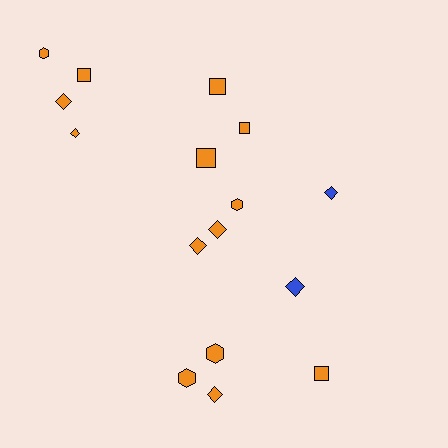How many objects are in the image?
There are 16 objects.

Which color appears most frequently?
Orange, with 14 objects.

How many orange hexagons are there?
There are 4 orange hexagons.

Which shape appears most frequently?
Diamond, with 7 objects.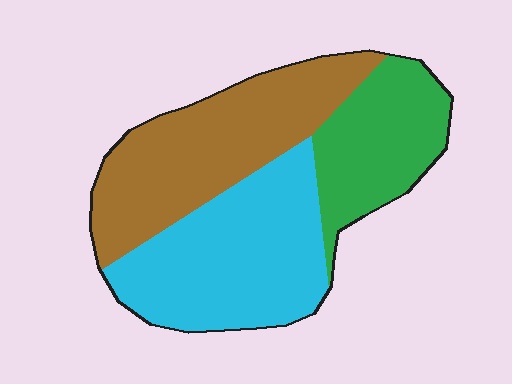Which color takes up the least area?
Green, at roughly 25%.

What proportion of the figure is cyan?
Cyan takes up between a quarter and a half of the figure.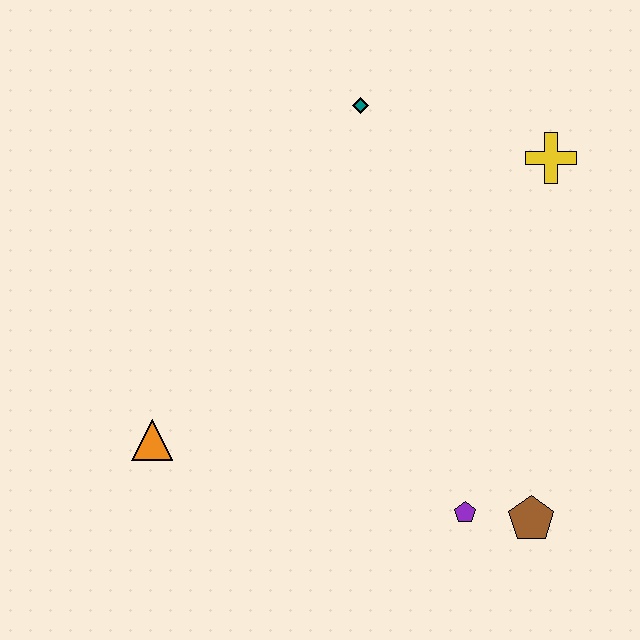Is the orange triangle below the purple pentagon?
No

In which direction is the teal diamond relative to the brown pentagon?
The teal diamond is above the brown pentagon.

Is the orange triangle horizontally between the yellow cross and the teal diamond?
No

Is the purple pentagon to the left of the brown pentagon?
Yes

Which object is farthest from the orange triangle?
The yellow cross is farthest from the orange triangle.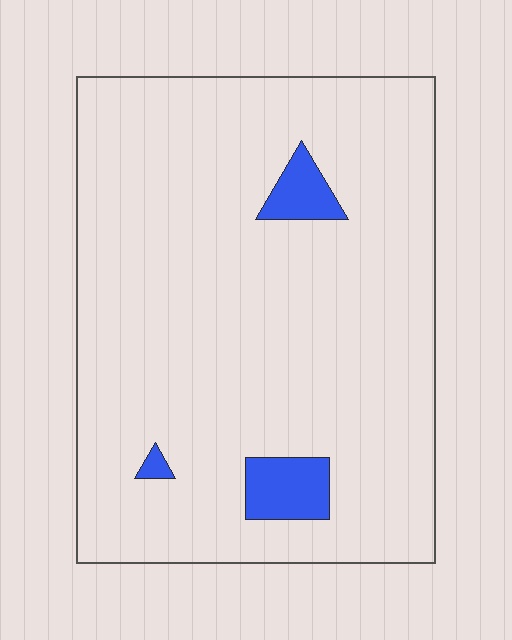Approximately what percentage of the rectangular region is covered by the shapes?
Approximately 5%.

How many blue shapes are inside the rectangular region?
3.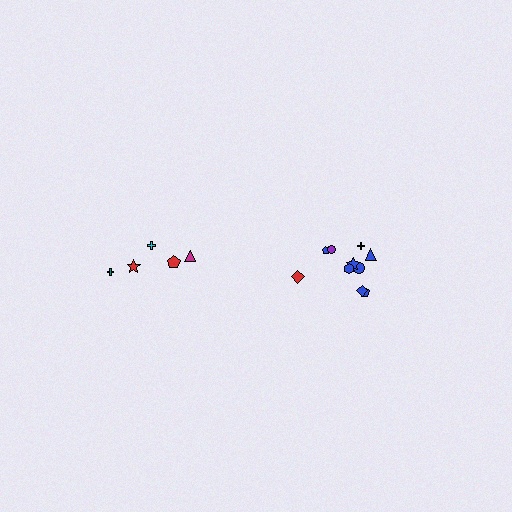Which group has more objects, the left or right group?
The right group.